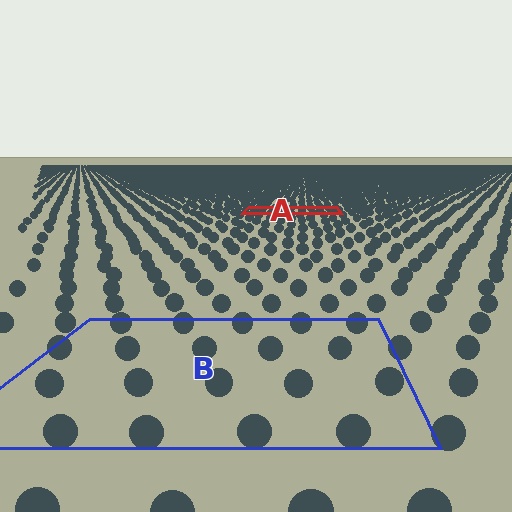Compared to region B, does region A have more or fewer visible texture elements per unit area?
Region A has more texture elements per unit area — they are packed more densely because it is farther away.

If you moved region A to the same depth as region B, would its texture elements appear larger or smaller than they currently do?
They would appear larger. At a closer depth, the same texture elements are projected at a bigger on-screen size.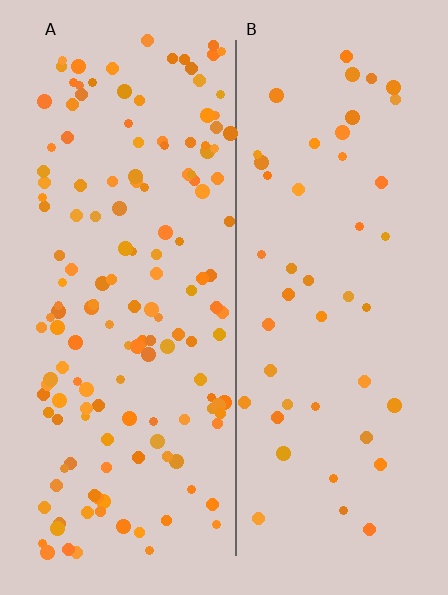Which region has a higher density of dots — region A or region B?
A (the left).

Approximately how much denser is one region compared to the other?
Approximately 3.1× — region A over region B.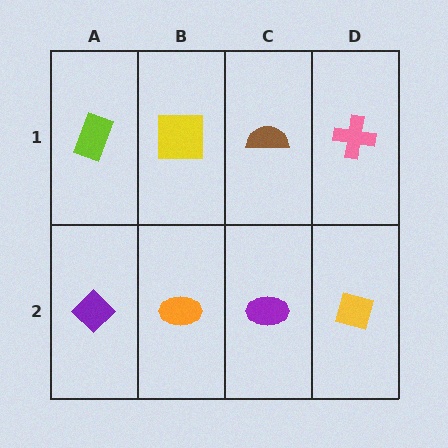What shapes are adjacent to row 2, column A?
A lime rectangle (row 1, column A), an orange ellipse (row 2, column B).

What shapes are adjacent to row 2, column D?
A pink cross (row 1, column D), a purple ellipse (row 2, column C).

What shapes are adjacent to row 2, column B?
A yellow square (row 1, column B), a purple diamond (row 2, column A), a purple ellipse (row 2, column C).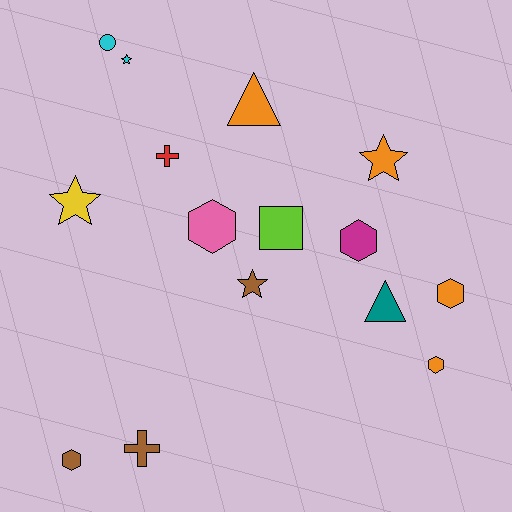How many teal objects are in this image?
There is 1 teal object.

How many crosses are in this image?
There are 2 crosses.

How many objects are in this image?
There are 15 objects.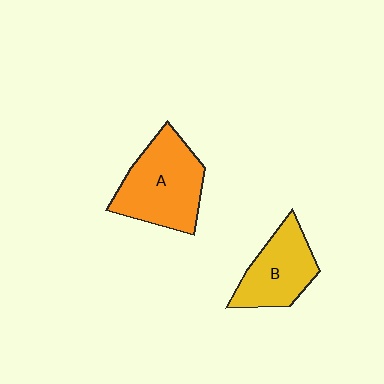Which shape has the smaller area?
Shape B (yellow).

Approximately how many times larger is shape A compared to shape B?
Approximately 1.4 times.